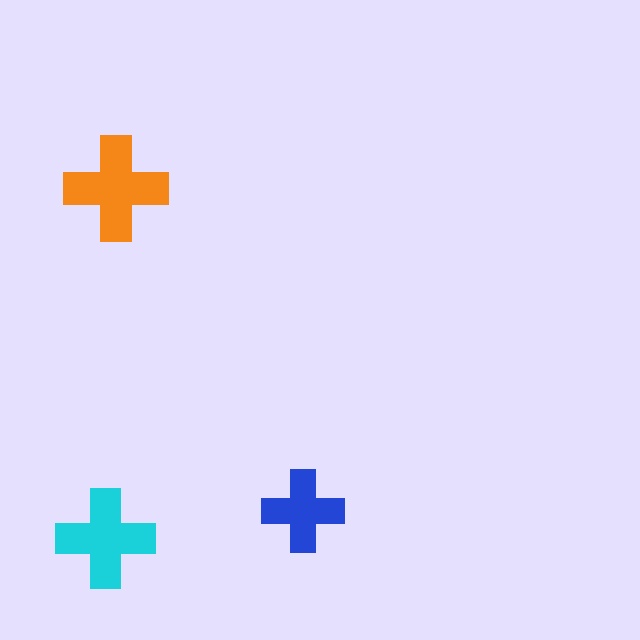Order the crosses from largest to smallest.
the orange one, the cyan one, the blue one.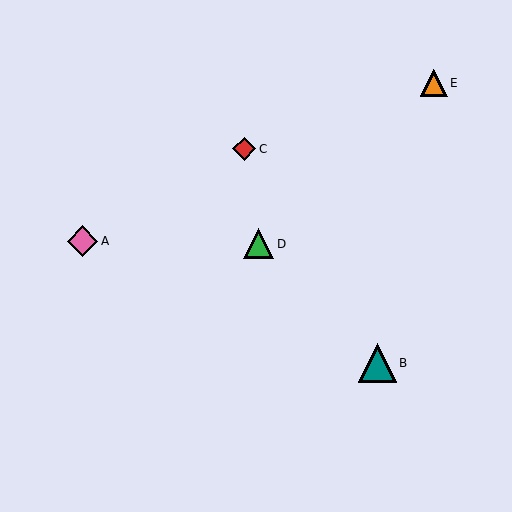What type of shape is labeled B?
Shape B is a teal triangle.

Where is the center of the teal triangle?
The center of the teal triangle is at (377, 363).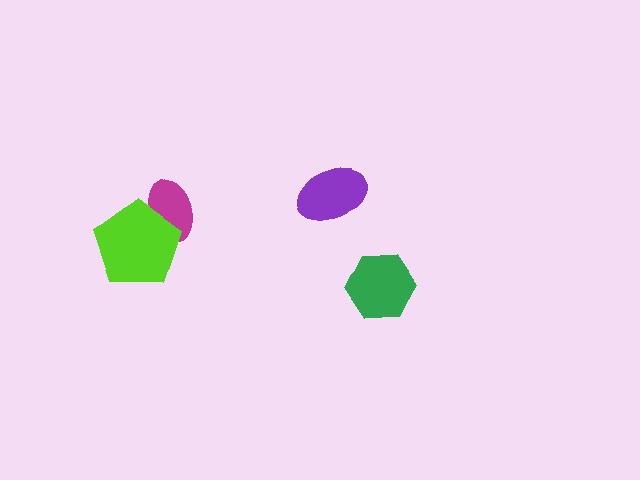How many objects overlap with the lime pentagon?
1 object overlaps with the lime pentagon.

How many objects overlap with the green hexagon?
0 objects overlap with the green hexagon.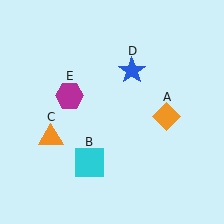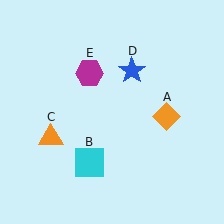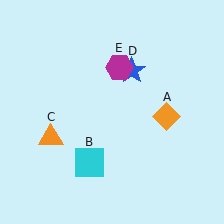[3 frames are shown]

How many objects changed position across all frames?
1 object changed position: magenta hexagon (object E).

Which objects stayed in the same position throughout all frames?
Orange diamond (object A) and cyan square (object B) and orange triangle (object C) and blue star (object D) remained stationary.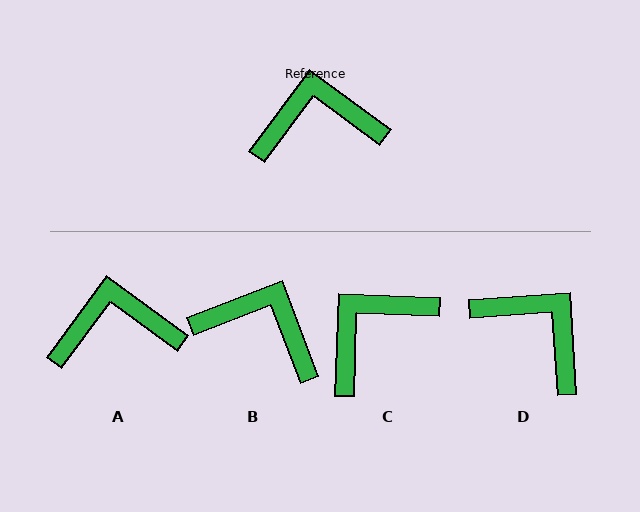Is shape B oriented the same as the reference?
No, it is off by about 33 degrees.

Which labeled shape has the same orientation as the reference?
A.